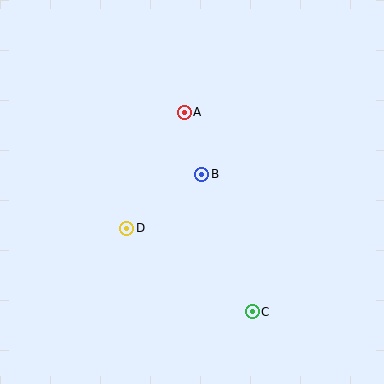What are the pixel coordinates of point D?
Point D is at (127, 228).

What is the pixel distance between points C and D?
The distance between C and D is 151 pixels.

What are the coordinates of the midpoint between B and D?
The midpoint between B and D is at (164, 201).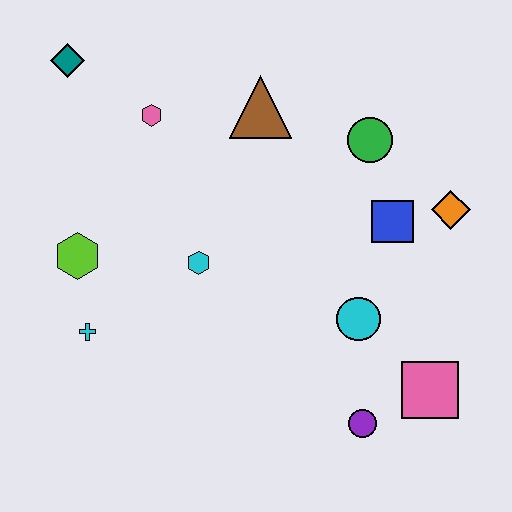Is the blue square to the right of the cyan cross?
Yes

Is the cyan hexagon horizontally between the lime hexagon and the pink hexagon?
No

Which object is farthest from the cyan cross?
The orange diamond is farthest from the cyan cross.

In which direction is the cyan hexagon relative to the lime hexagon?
The cyan hexagon is to the right of the lime hexagon.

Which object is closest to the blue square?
The orange diamond is closest to the blue square.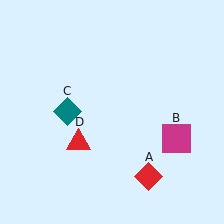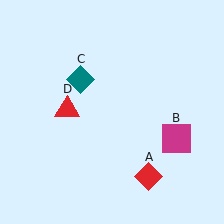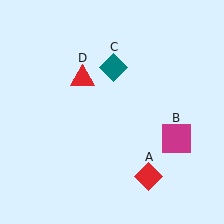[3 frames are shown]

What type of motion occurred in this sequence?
The teal diamond (object C), red triangle (object D) rotated clockwise around the center of the scene.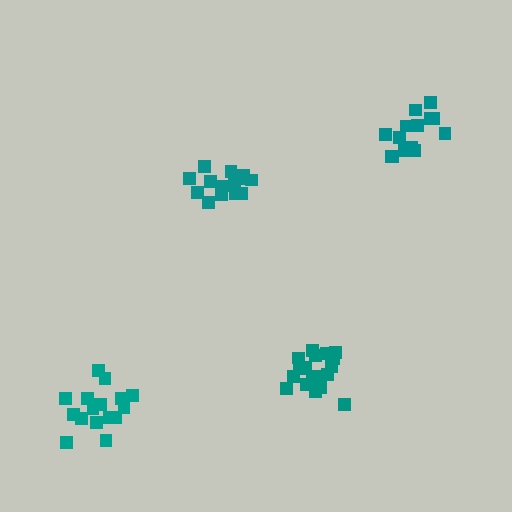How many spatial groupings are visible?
There are 4 spatial groupings.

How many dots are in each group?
Group 1: 18 dots, Group 2: 14 dots, Group 3: 14 dots, Group 4: 16 dots (62 total).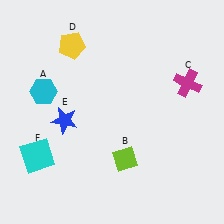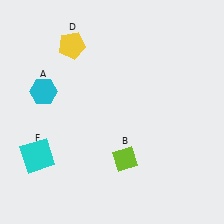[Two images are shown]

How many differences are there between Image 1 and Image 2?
There are 2 differences between the two images.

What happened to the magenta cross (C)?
The magenta cross (C) was removed in Image 2. It was in the top-right area of Image 1.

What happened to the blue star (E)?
The blue star (E) was removed in Image 2. It was in the bottom-left area of Image 1.